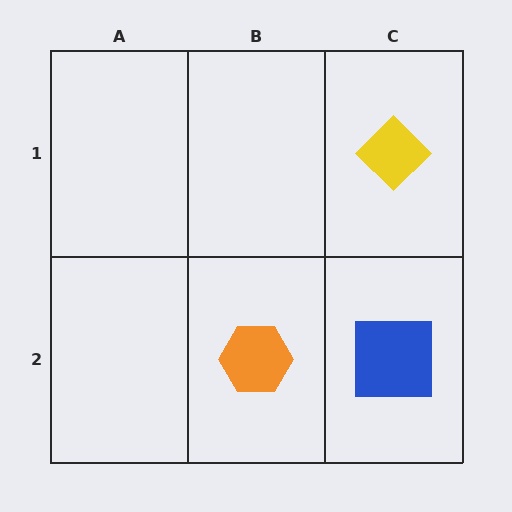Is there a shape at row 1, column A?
No, that cell is empty.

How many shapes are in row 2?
2 shapes.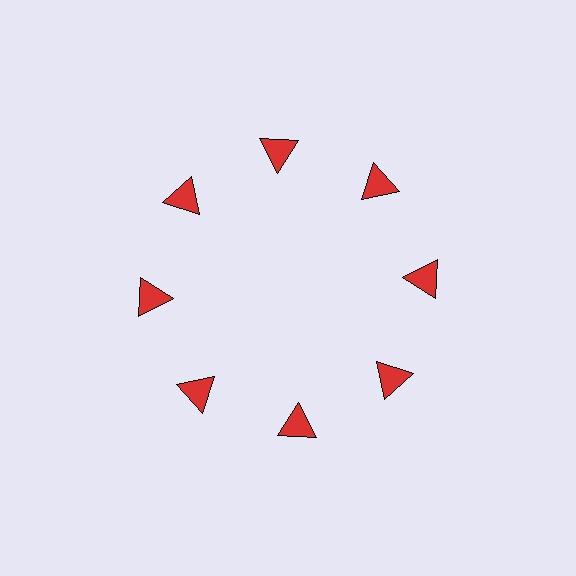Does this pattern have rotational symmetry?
Yes, this pattern has 8-fold rotational symmetry. It looks the same after rotating 45 degrees around the center.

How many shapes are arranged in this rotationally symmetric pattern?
There are 8 shapes, arranged in 8 groups of 1.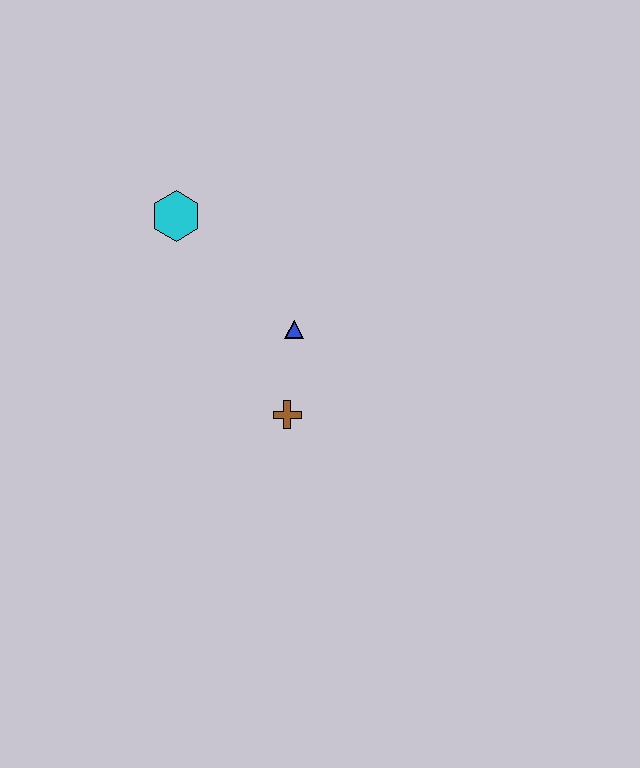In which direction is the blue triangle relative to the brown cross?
The blue triangle is above the brown cross.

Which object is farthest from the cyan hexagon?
The brown cross is farthest from the cyan hexagon.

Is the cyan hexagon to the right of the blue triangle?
No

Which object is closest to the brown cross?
The blue triangle is closest to the brown cross.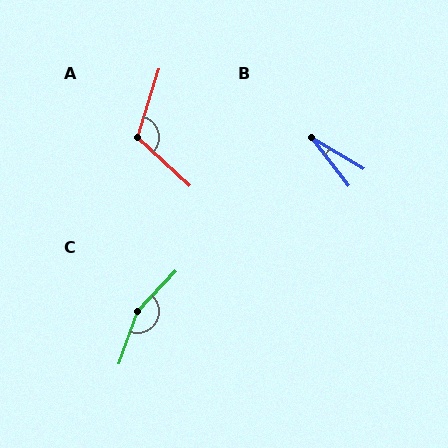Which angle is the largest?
C, at approximately 156 degrees.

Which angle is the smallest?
B, at approximately 22 degrees.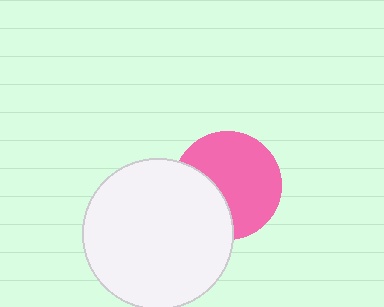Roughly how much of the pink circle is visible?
Most of it is visible (roughly 67%).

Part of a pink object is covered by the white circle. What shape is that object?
It is a circle.